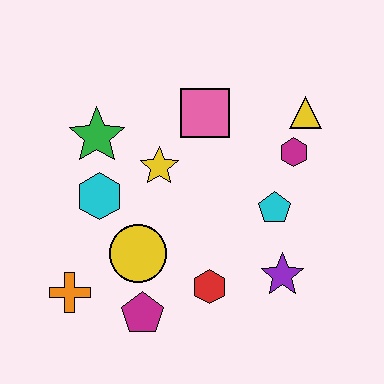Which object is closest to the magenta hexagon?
The yellow triangle is closest to the magenta hexagon.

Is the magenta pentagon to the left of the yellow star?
Yes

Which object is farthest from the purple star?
The green star is farthest from the purple star.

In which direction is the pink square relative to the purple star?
The pink square is above the purple star.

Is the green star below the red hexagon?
No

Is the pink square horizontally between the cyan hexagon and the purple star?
Yes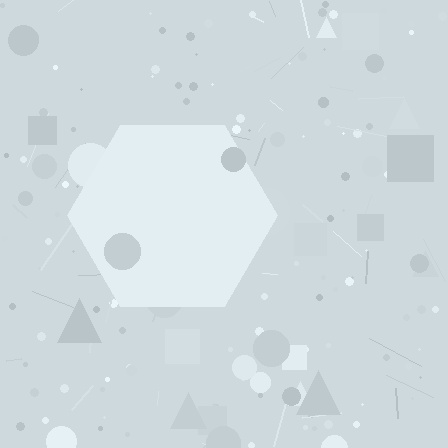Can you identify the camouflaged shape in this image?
The camouflaged shape is a hexagon.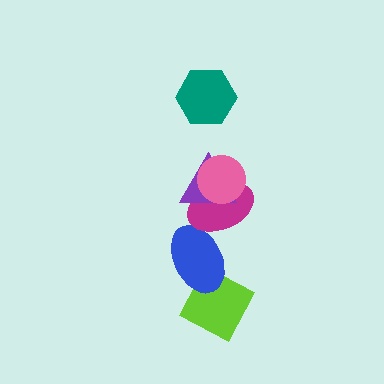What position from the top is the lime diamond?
The lime diamond is 6th from the top.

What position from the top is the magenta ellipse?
The magenta ellipse is 4th from the top.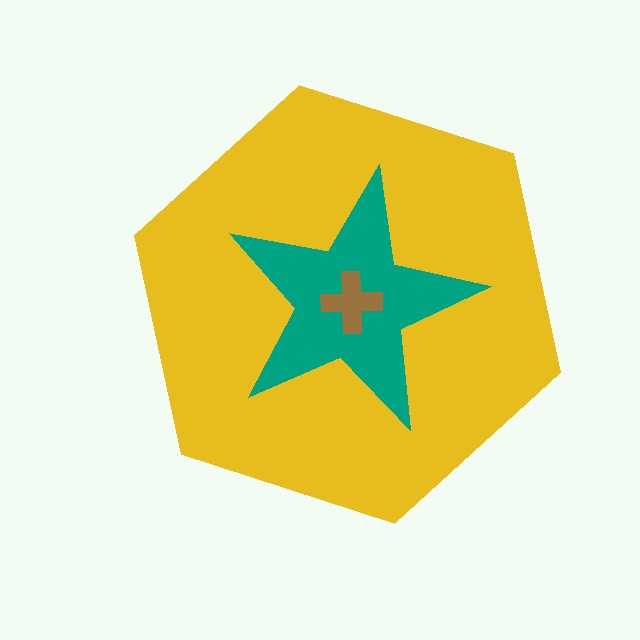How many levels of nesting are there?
3.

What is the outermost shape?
The yellow hexagon.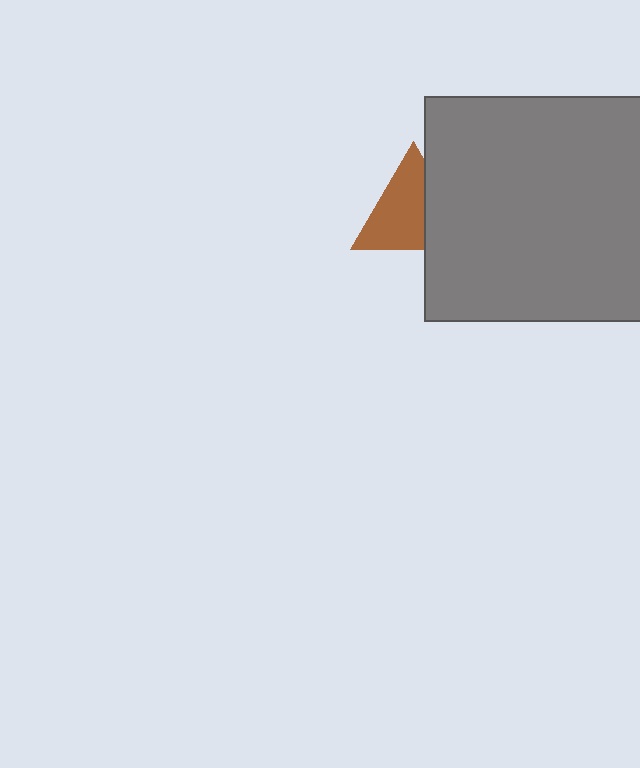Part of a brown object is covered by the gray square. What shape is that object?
It is a triangle.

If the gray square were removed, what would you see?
You would see the complete brown triangle.